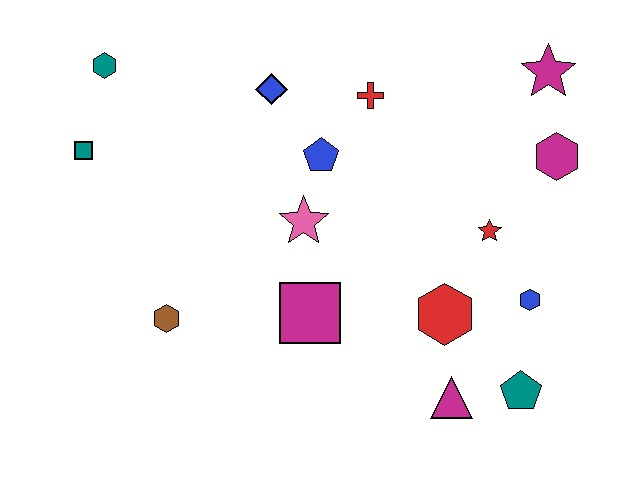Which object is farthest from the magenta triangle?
The teal hexagon is farthest from the magenta triangle.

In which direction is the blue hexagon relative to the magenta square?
The blue hexagon is to the right of the magenta square.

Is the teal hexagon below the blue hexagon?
No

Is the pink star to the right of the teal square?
Yes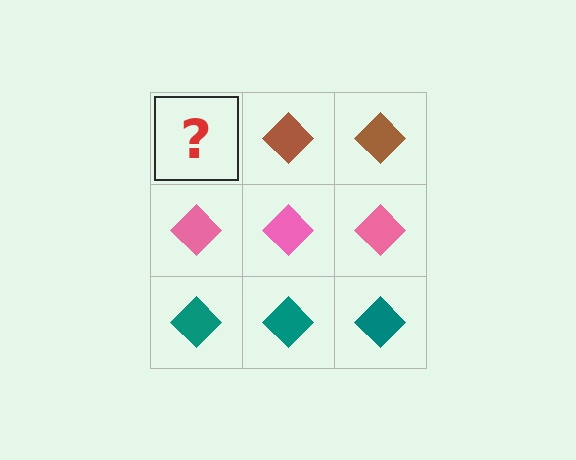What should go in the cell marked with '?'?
The missing cell should contain a brown diamond.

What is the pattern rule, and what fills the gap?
The rule is that each row has a consistent color. The gap should be filled with a brown diamond.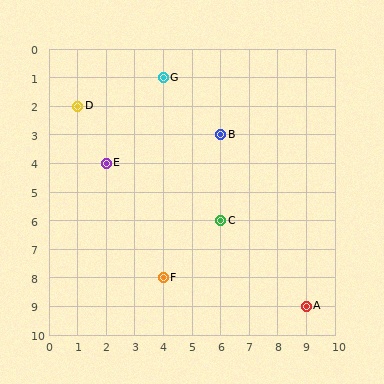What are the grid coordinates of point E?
Point E is at grid coordinates (2, 4).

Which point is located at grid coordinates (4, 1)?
Point G is at (4, 1).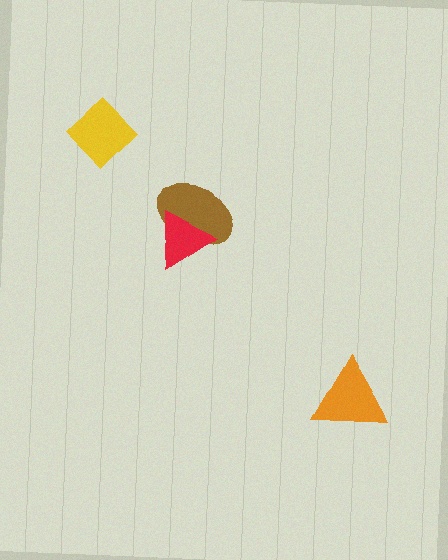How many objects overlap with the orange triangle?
0 objects overlap with the orange triangle.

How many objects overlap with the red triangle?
1 object overlaps with the red triangle.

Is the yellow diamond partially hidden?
No, no other shape covers it.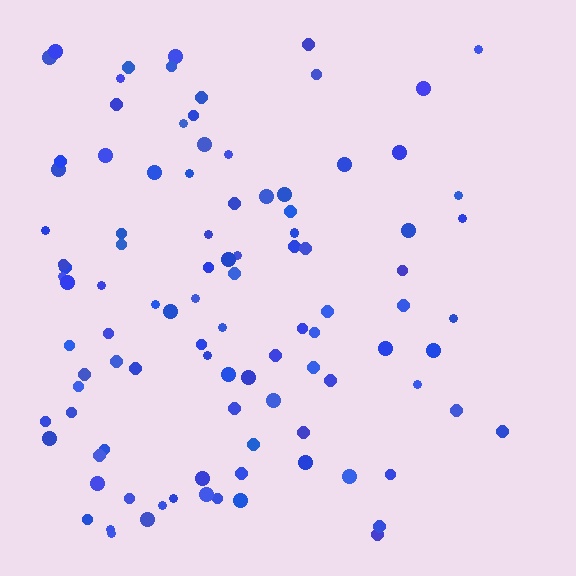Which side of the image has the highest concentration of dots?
The left.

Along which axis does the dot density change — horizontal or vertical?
Horizontal.